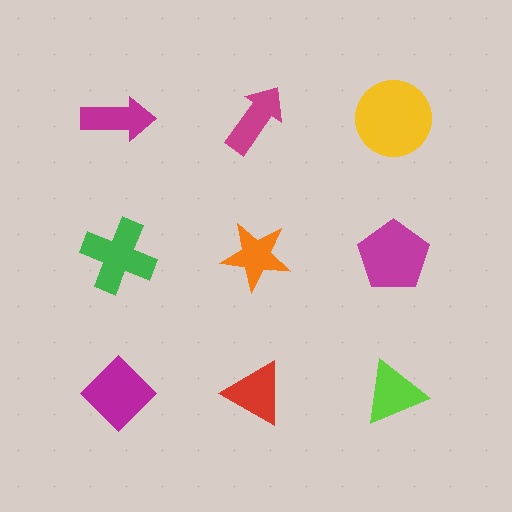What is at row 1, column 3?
A yellow circle.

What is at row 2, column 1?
A green cross.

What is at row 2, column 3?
A magenta pentagon.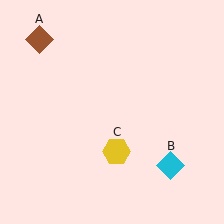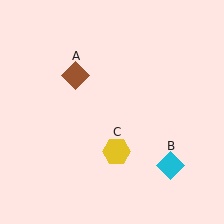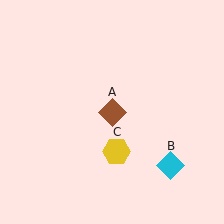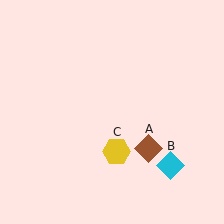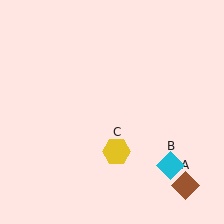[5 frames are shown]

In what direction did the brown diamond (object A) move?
The brown diamond (object A) moved down and to the right.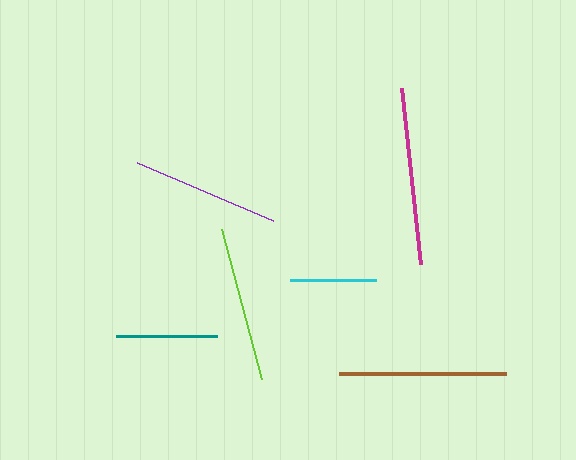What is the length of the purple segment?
The purple segment is approximately 147 pixels long.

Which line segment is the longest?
The magenta line is the longest at approximately 177 pixels.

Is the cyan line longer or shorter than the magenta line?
The magenta line is longer than the cyan line.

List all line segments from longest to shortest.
From longest to shortest: magenta, brown, lime, purple, teal, cyan.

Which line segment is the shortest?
The cyan line is the shortest at approximately 87 pixels.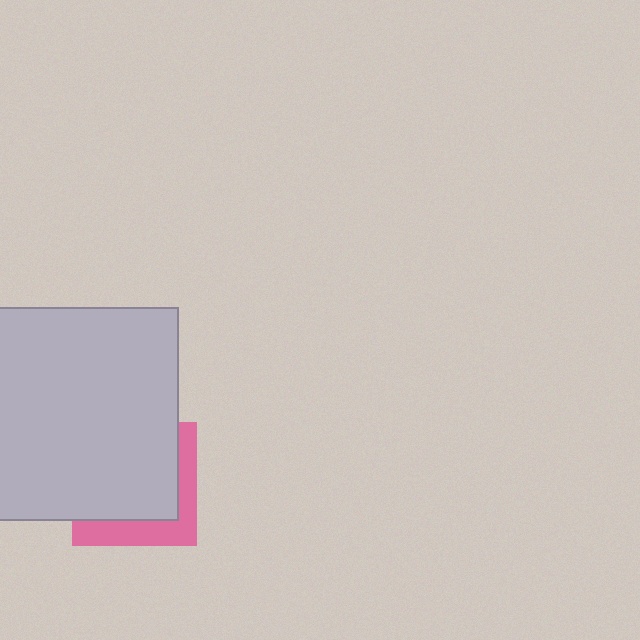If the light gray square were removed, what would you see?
You would see the complete pink square.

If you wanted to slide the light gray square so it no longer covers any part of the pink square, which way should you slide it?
Slide it toward the upper-left — that is the most direct way to separate the two shapes.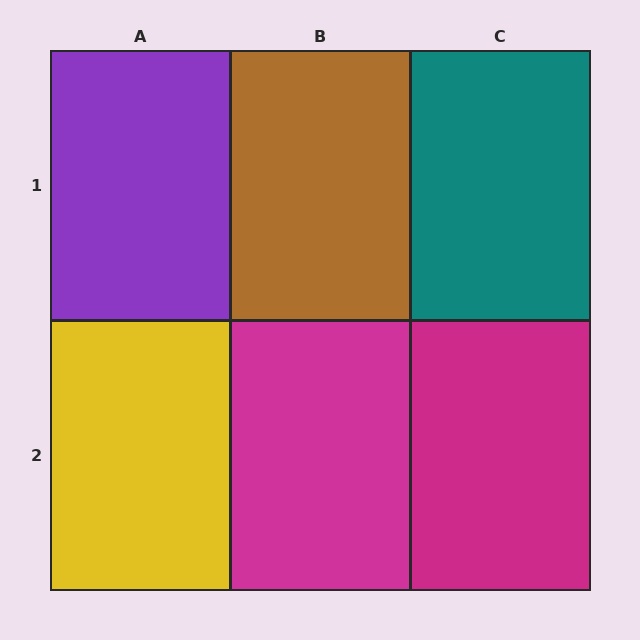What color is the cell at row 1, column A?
Purple.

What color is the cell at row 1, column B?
Brown.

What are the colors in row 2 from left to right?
Yellow, magenta, magenta.